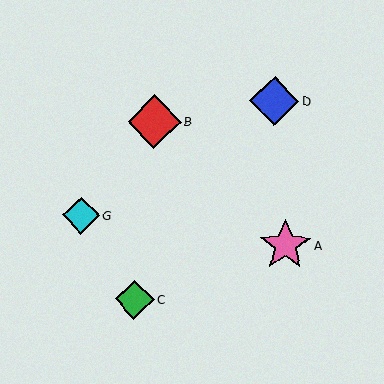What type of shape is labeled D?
Shape D is a blue diamond.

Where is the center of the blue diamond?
The center of the blue diamond is at (274, 101).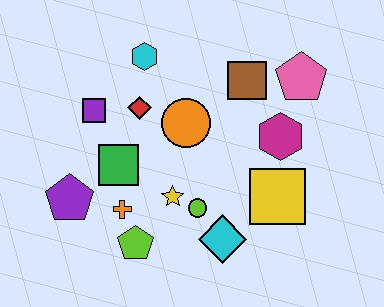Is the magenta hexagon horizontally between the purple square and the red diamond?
No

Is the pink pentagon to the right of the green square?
Yes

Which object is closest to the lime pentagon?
The orange cross is closest to the lime pentagon.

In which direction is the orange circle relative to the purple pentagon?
The orange circle is to the right of the purple pentagon.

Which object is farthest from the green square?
The pink pentagon is farthest from the green square.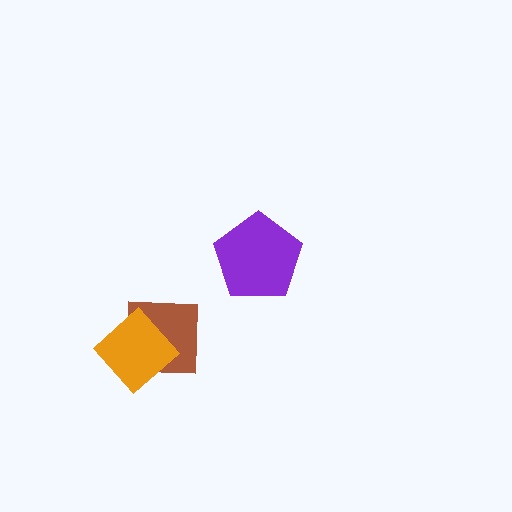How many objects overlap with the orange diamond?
1 object overlaps with the orange diamond.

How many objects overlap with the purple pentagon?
0 objects overlap with the purple pentagon.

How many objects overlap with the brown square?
1 object overlaps with the brown square.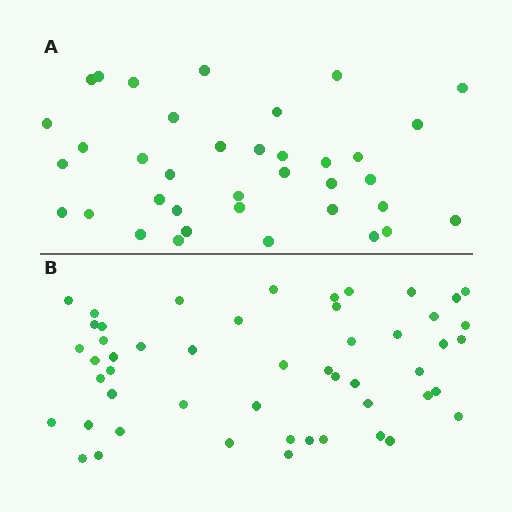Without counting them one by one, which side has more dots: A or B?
Region B (the bottom region) has more dots.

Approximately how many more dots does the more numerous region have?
Region B has approximately 15 more dots than region A.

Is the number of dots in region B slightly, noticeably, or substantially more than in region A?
Region B has noticeably more, but not dramatically so. The ratio is roughly 1.4 to 1.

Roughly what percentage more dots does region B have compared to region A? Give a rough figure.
About 40% more.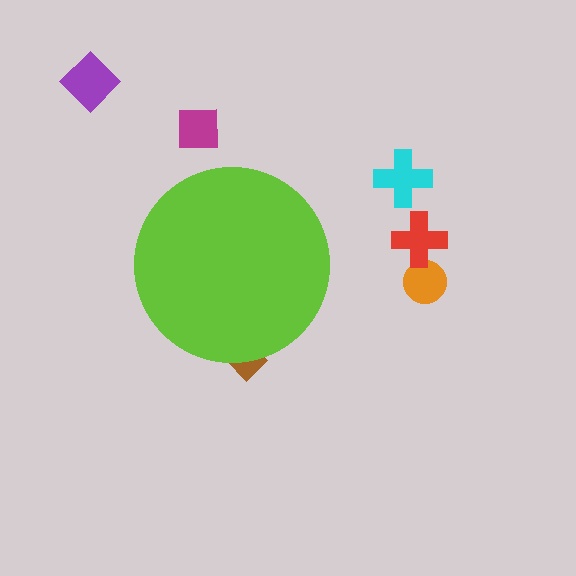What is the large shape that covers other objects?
A lime circle.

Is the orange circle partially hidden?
No, the orange circle is fully visible.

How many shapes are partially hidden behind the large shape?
1 shape is partially hidden.